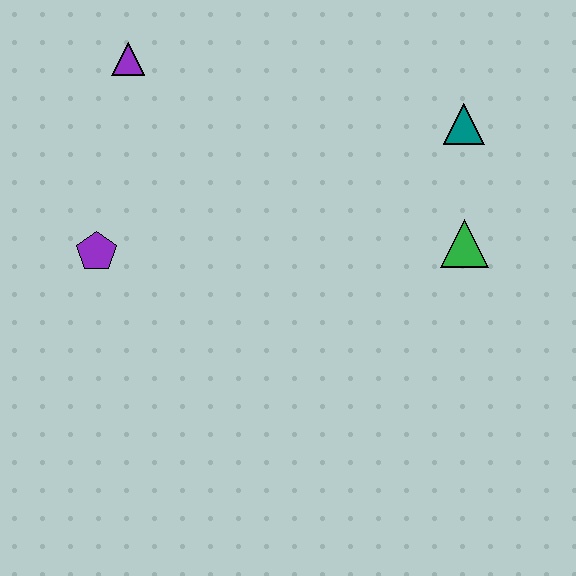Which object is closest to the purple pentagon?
The purple triangle is closest to the purple pentagon.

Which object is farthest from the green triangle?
The purple triangle is farthest from the green triangle.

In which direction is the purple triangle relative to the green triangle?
The purple triangle is to the left of the green triangle.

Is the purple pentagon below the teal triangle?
Yes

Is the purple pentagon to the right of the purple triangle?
No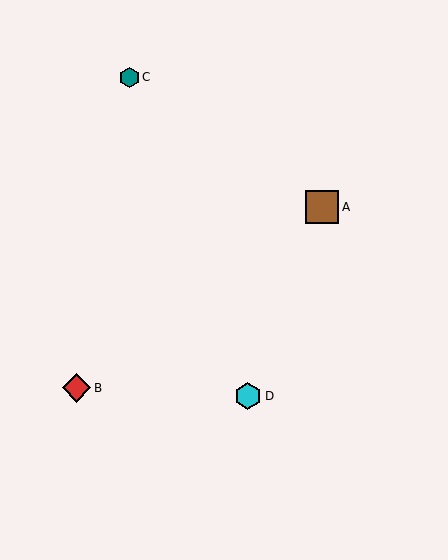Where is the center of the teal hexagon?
The center of the teal hexagon is at (129, 77).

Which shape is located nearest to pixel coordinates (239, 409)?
The cyan hexagon (labeled D) at (248, 396) is nearest to that location.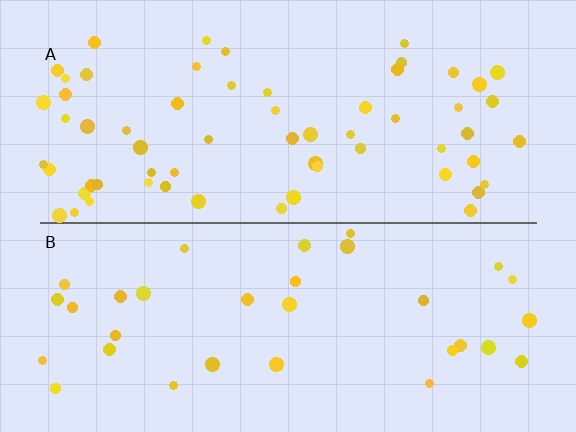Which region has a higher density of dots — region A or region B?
A (the top).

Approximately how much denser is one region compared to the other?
Approximately 1.9× — region A over region B.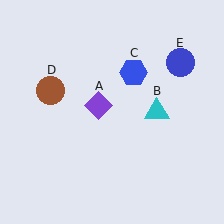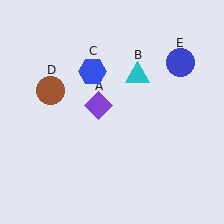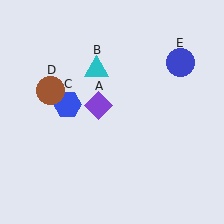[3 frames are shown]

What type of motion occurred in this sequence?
The cyan triangle (object B), blue hexagon (object C) rotated counterclockwise around the center of the scene.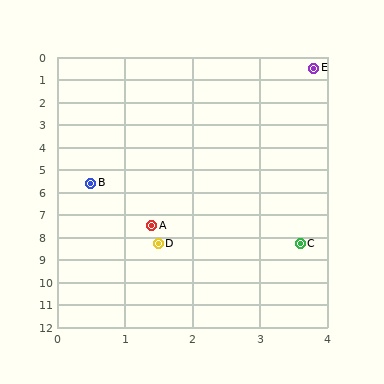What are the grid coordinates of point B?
Point B is at approximately (0.5, 5.6).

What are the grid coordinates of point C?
Point C is at approximately (3.6, 8.3).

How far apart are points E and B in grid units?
Points E and B are about 6.1 grid units apart.